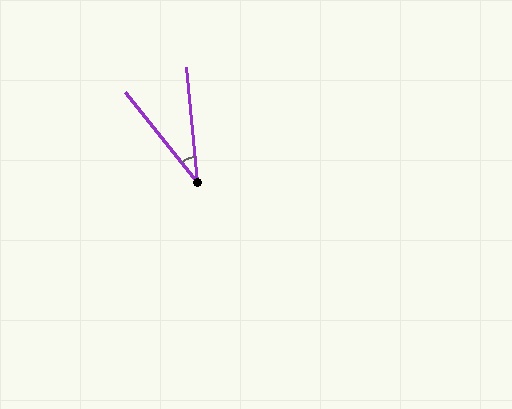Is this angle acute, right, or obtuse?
It is acute.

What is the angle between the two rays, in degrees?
Approximately 33 degrees.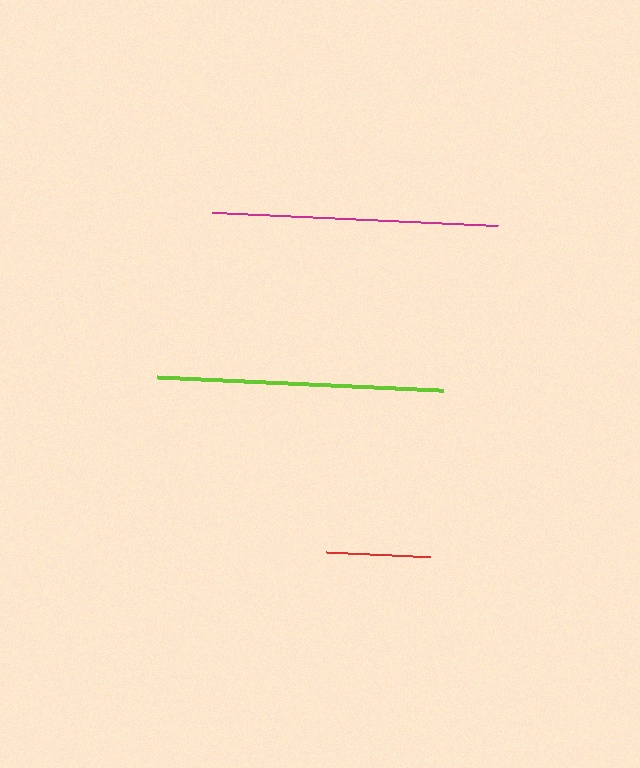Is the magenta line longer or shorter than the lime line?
The lime line is longer than the magenta line.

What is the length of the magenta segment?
The magenta segment is approximately 285 pixels long.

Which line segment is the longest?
The lime line is the longest at approximately 286 pixels.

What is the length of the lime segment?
The lime segment is approximately 286 pixels long.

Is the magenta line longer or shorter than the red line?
The magenta line is longer than the red line.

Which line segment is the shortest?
The red line is the shortest at approximately 103 pixels.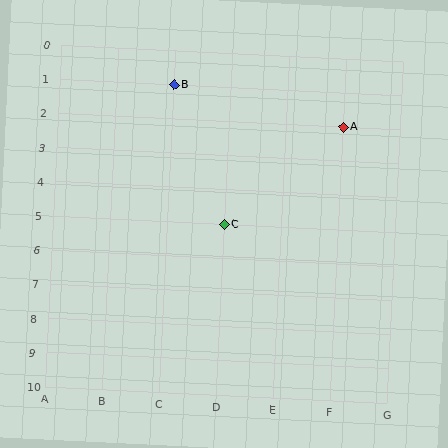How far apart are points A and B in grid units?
Points A and B are 3 columns and 1 row apart (about 3.2 grid units diagonally).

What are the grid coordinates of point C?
Point C is at grid coordinates (D, 5).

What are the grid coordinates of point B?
Point B is at grid coordinates (C, 1).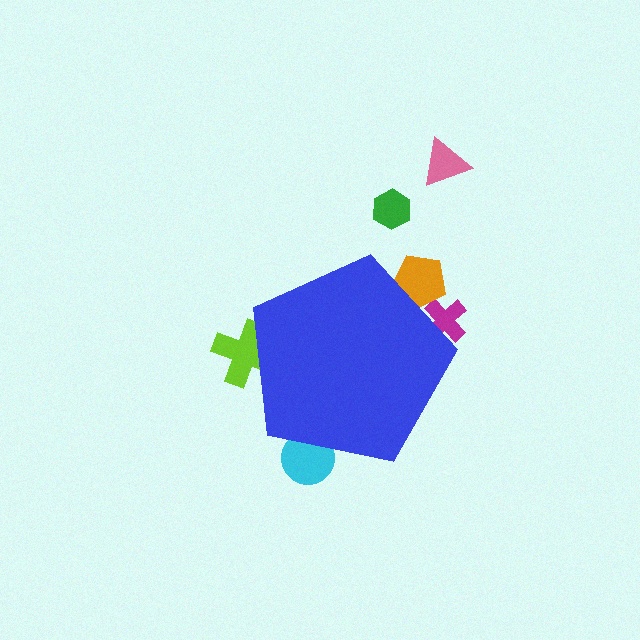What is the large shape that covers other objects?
A blue pentagon.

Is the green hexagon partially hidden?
No, the green hexagon is fully visible.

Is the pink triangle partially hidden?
No, the pink triangle is fully visible.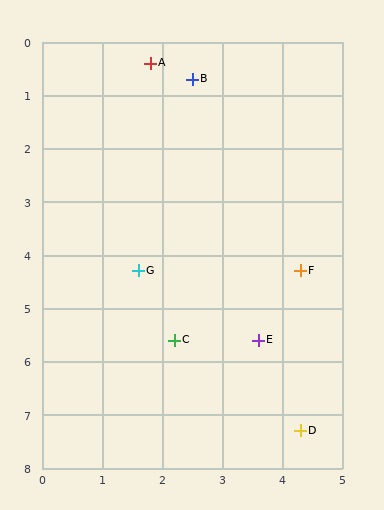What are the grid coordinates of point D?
Point D is at approximately (4.3, 7.3).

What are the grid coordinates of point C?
Point C is at approximately (2.2, 5.6).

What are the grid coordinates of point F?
Point F is at approximately (4.3, 4.3).